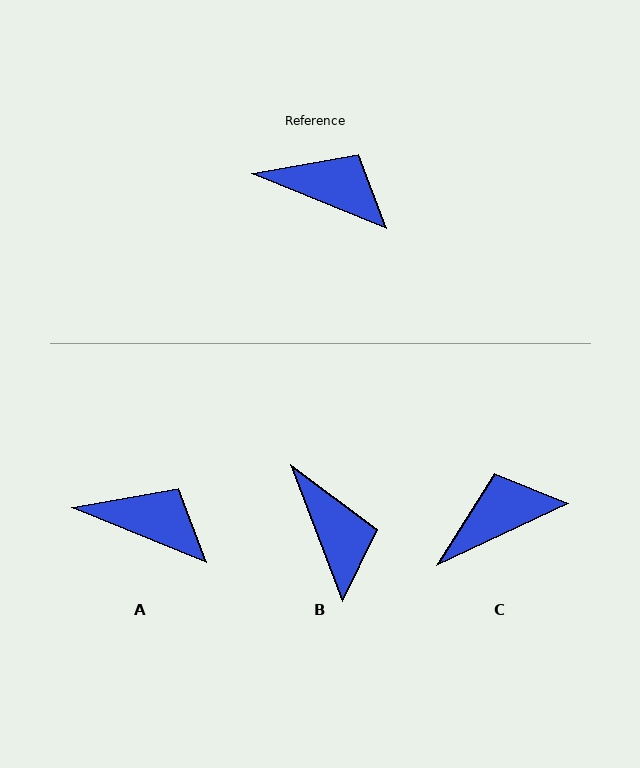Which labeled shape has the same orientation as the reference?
A.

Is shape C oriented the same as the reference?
No, it is off by about 48 degrees.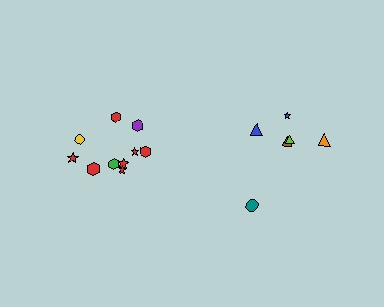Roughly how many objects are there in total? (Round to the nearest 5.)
Roughly 15 objects in total.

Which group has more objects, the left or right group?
The left group.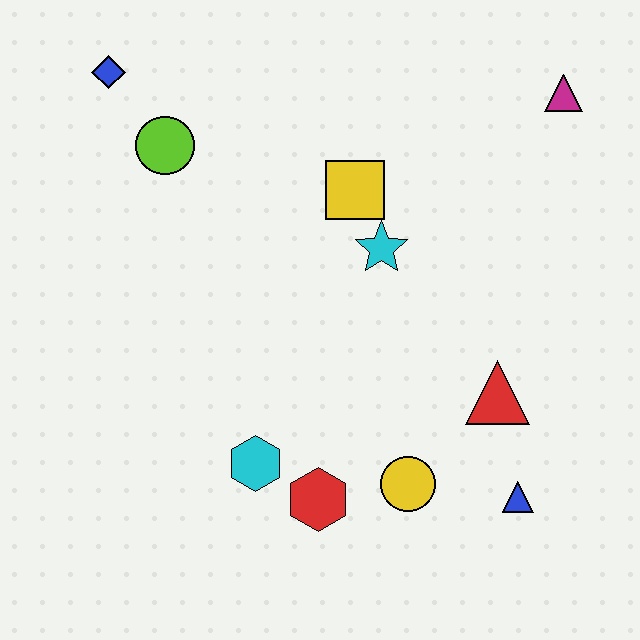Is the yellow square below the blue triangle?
No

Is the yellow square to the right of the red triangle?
No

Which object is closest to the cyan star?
The yellow square is closest to the cyan star.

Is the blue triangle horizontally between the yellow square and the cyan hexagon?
No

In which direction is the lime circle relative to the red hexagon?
The lime circle is above the red hexagon.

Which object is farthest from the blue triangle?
The blue diamond is farthest from the blue triangle.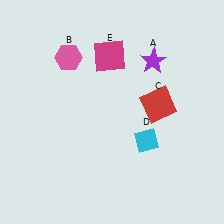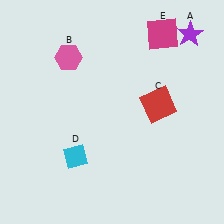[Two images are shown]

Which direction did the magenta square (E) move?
The magenta square (E) moved right.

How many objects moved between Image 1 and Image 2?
3 objects moved between the two images.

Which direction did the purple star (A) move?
The purple star (A) moved right.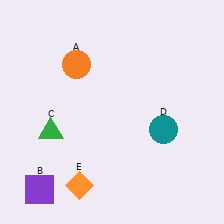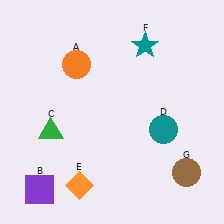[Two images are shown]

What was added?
A teal star (F), a brown circle (G) were added in Image 2.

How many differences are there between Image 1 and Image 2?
There are 2 differences between the two images.